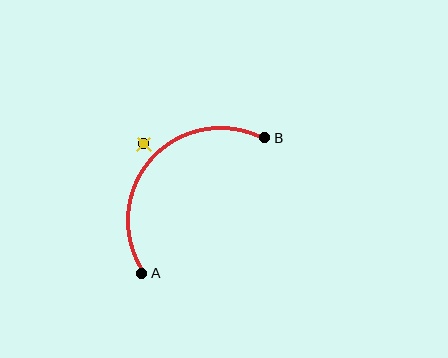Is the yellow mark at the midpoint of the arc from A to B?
No — the yellow mark does not lie on the arc at all. It sits slightly outside the curve.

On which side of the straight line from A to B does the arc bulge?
The arc bulges above and to the left of the straight line connecting A and B.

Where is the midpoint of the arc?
The arc midpoint is the point on the curve farthest from the straight line joining A and B. It sits above and to the left of that line.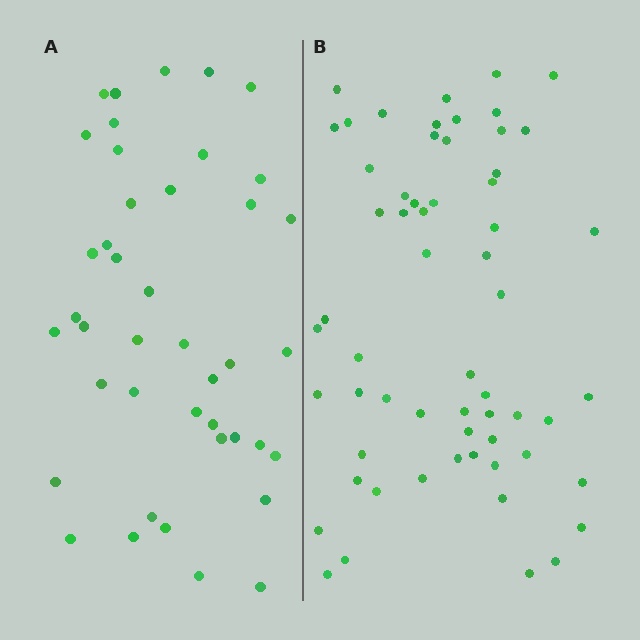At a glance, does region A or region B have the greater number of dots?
Region B (the right region) has more dots.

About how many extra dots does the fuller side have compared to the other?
Region B has approximately 20 more dots than region A.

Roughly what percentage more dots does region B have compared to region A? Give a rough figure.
About 45% more.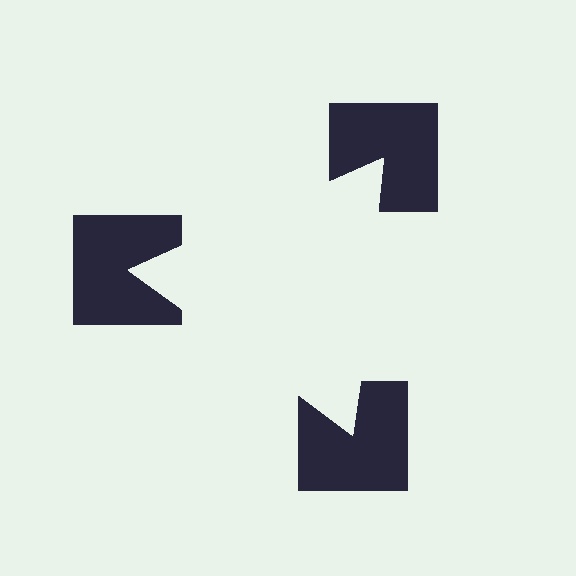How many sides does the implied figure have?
3 sides.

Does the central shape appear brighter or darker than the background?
It typically appears slightly brighter than the background, even though no actual brightness change is drawn.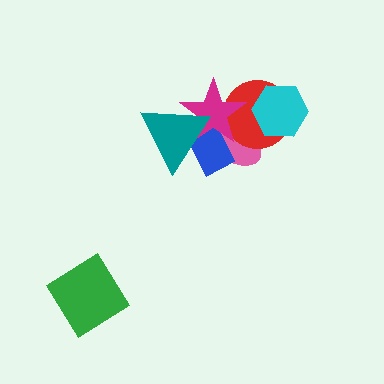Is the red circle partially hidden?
Yes, it is partially covered by another shape.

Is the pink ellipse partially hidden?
Yes, it is partially covered by another shape.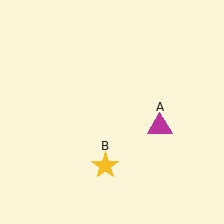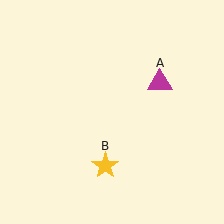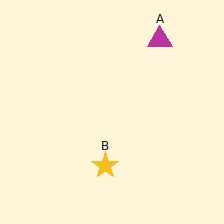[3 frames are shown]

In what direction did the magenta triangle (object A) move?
The magenta triangle (object A) moved up.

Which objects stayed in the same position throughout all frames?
Yellow star (object B) remained stationary.